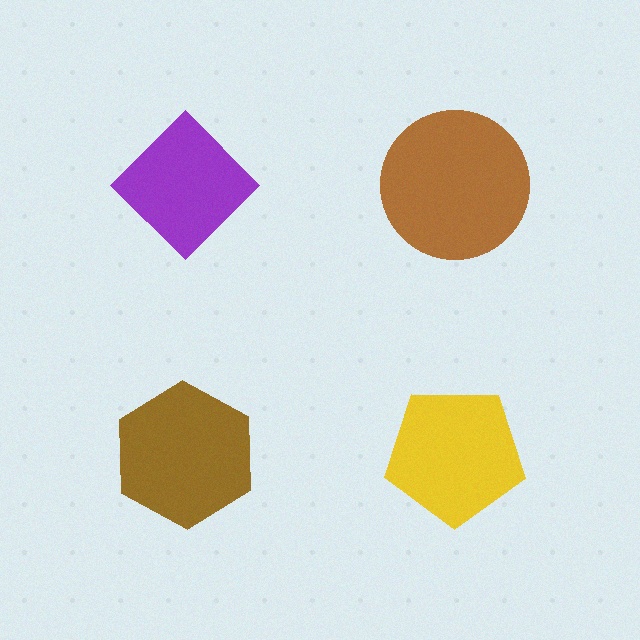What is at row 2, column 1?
A brown hexagon.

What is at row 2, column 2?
A yellow pentagon.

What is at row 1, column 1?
A purple diamond.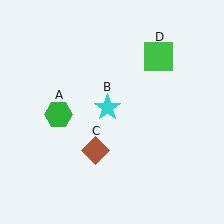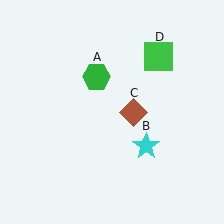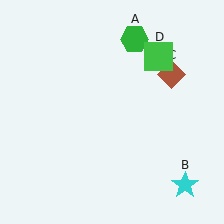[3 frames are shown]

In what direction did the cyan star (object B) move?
The cyan star (object B) moved down and to the right.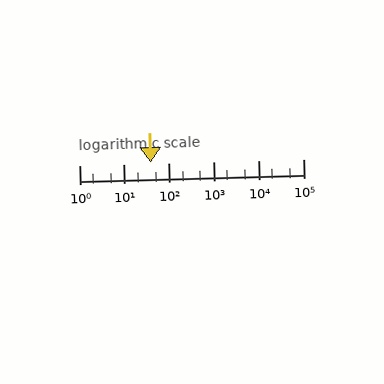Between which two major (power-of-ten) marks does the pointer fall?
The pointer is between 10 and 100.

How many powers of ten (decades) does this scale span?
The scale spans 5 decades, from 1 to 100000.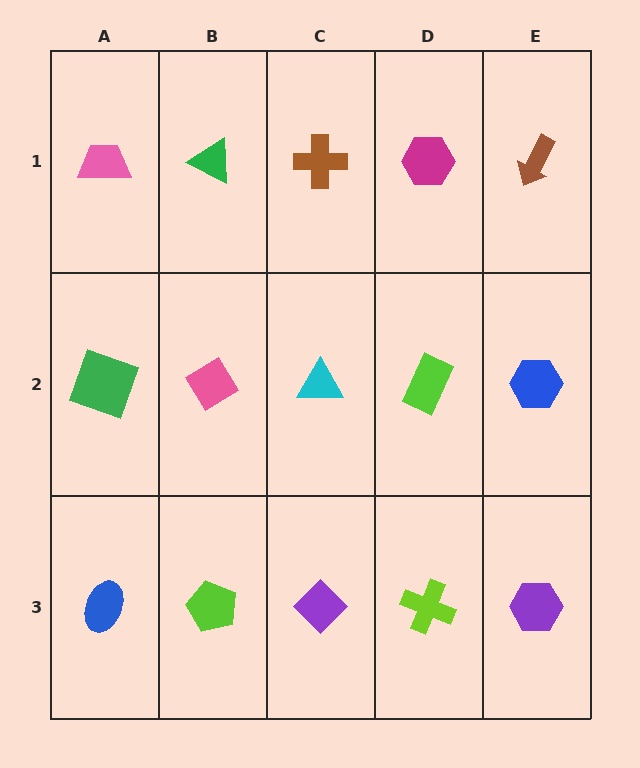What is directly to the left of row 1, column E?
A magenta hexagon.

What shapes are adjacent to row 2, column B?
A green triangle (row 1, column B), a lime pentagon (row 3, column B), a green square (row 2, column A), a cyan triangle (row 2, column C).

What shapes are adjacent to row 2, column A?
A pink trapezoid (row 1, column A), a blue ellipse (row 3, column A), a pink diamond (row 2, column B).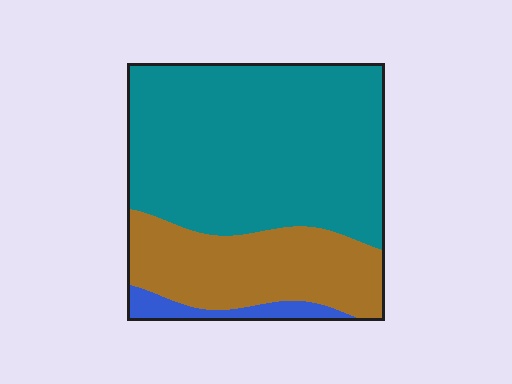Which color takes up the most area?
Teal, at roughly 65%.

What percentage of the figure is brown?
Brown covers about 30% of the figure.